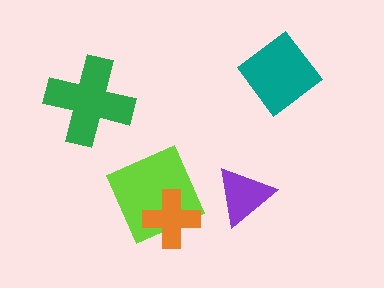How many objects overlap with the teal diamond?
0 objects overlap with the teal diamond.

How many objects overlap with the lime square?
1 object overlaps with the lime square.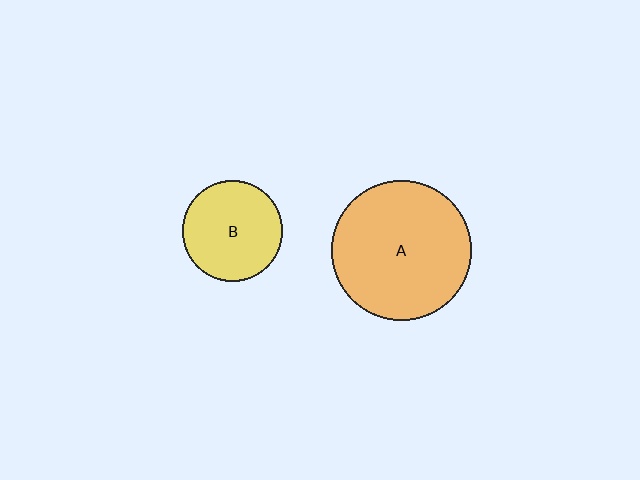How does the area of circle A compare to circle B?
Approximately 1.9 times.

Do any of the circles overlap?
No, none of the circles overlap.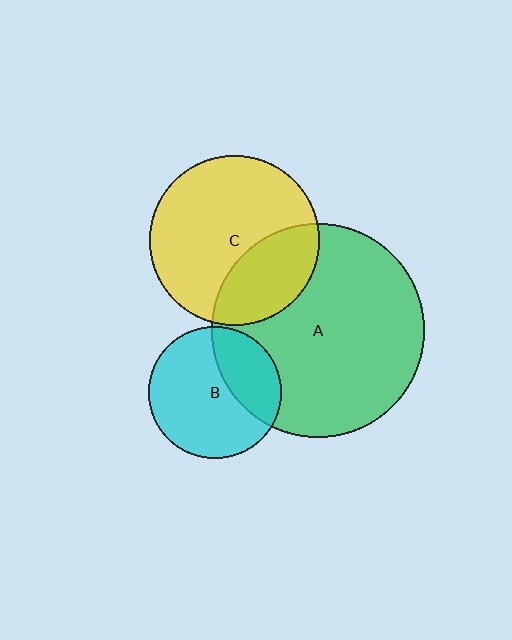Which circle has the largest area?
Circle A (green).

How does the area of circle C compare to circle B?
Approximately 1.6 times.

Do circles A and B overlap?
Yes.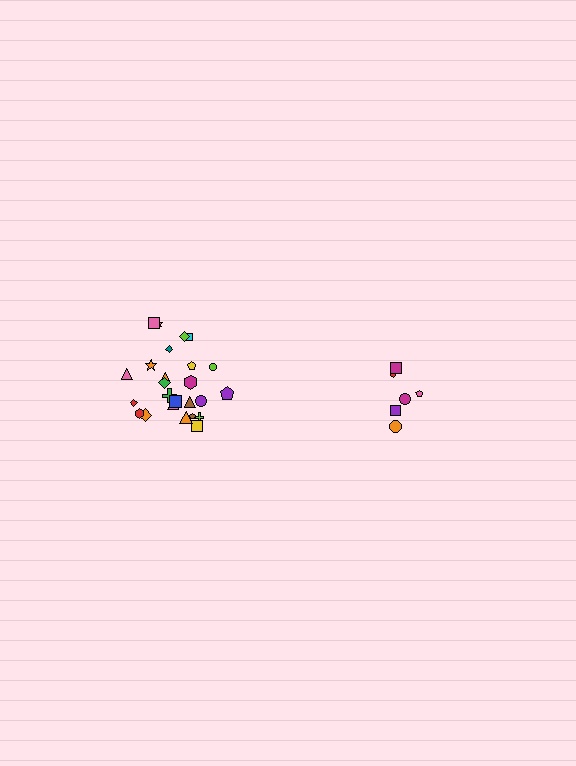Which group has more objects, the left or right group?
The left group.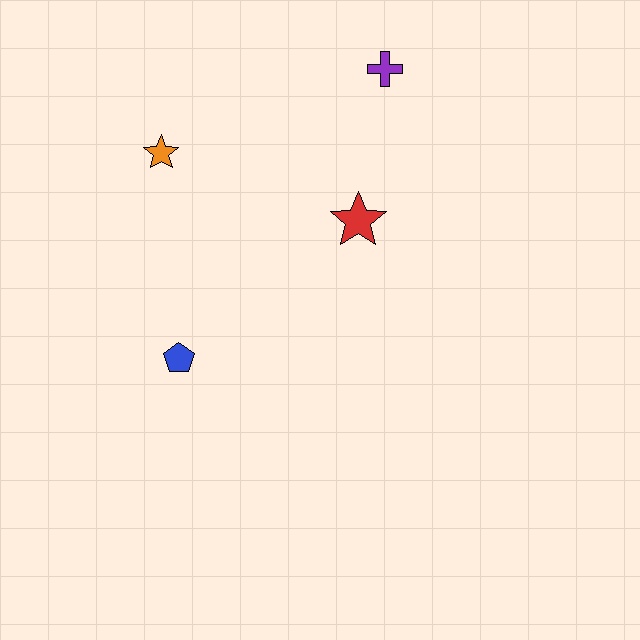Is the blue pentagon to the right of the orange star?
Yes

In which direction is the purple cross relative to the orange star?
The purple cross is to the right of the orange star.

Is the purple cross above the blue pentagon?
Yes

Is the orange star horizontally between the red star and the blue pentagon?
No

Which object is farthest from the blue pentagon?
The purple cross is farthest from the blue pentagon.